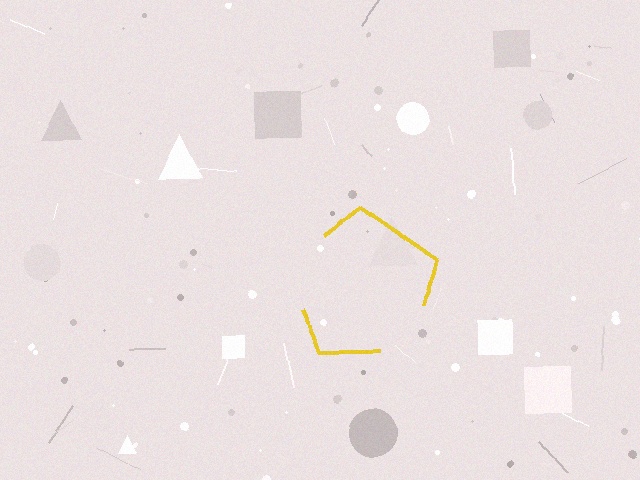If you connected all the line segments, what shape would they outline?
They would outline a pentagon.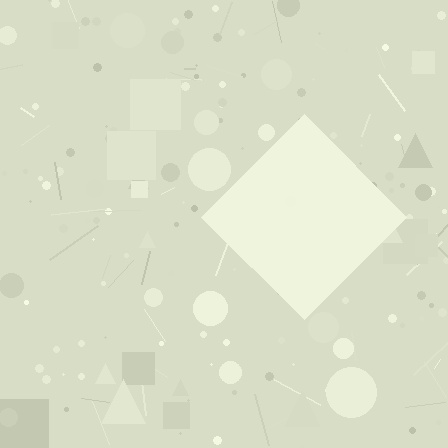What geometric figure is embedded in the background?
A diamond is embedded in the background.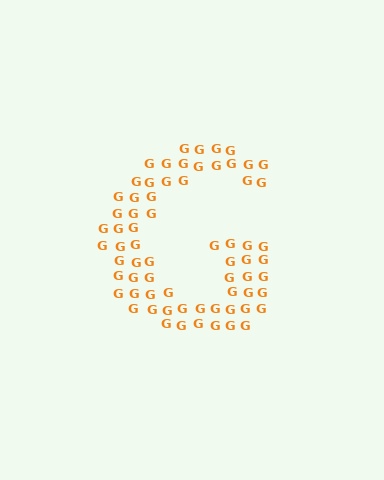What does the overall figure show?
The overall figure shows the letter G.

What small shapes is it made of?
It is made of small letter G's.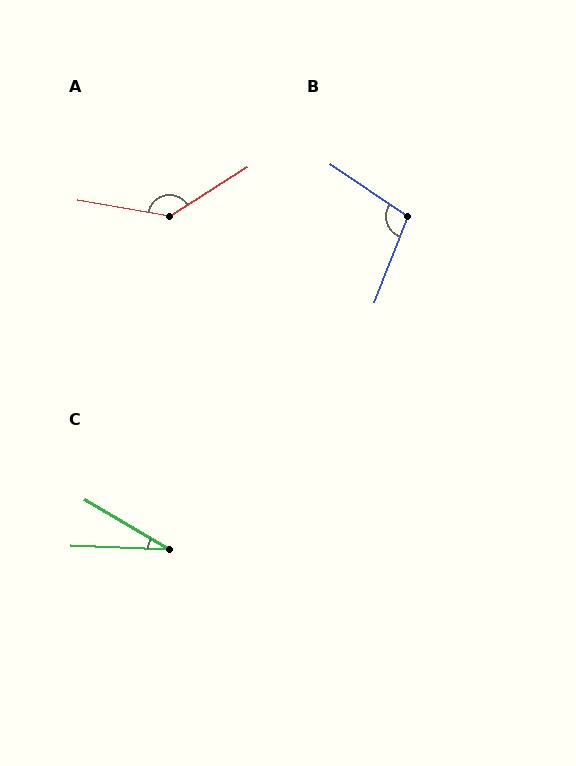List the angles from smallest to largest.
C (29°), B (103°), A (138°).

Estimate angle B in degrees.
Approximately 103 degrees.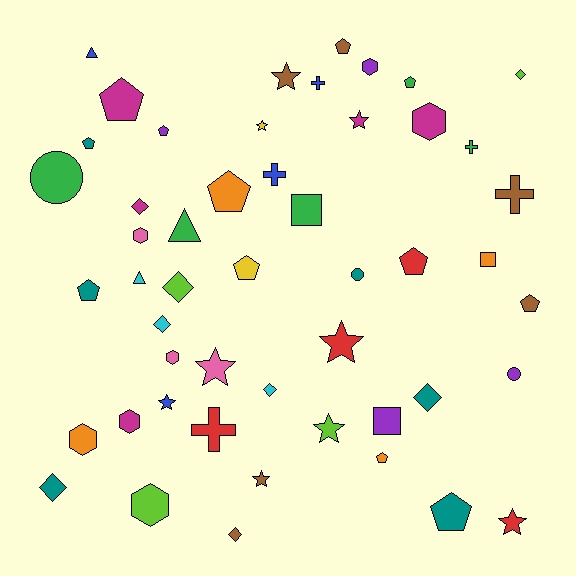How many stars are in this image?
There are 9 stars.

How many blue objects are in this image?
There are 4 blue objects.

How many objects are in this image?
There are 50 objects.